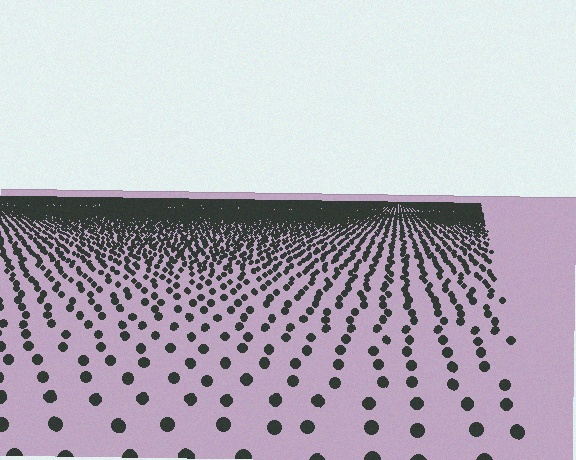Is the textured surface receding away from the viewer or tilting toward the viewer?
The surface is receding away from the viewer. Texture elements get smaller and denser toward the top.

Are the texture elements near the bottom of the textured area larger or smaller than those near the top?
Larger. Near the bottom, elements are closer to the viewer and appear at a bigger on-screen size.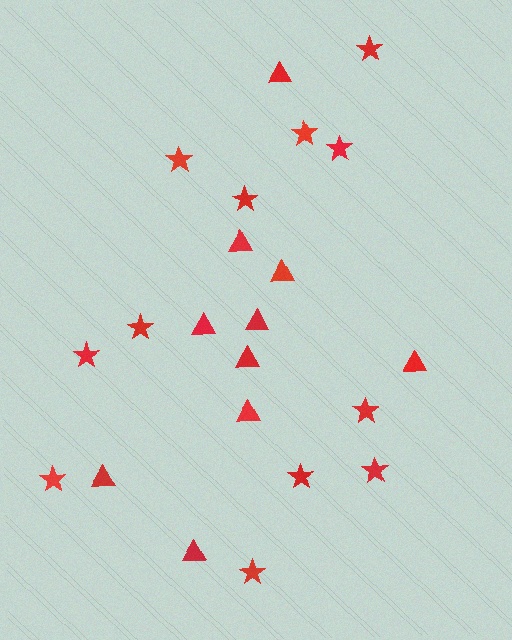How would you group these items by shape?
There are 2 groups: one group of triangles (10) and one group of stars (12).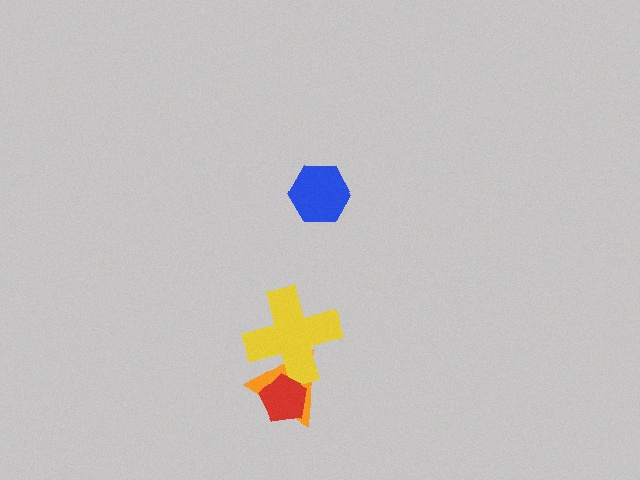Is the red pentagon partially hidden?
No, no other shape covers it.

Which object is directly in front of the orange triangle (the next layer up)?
The yellow cross is directly in front of the orange triangle.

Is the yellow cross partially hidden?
Yes, it is partially covered by another shape.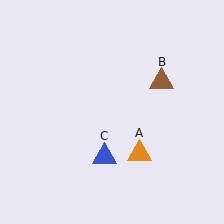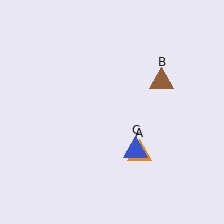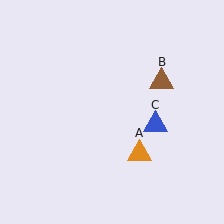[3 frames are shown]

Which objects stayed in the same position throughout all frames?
Orange triangle (object A) and brown triangle (object B) remained stationary.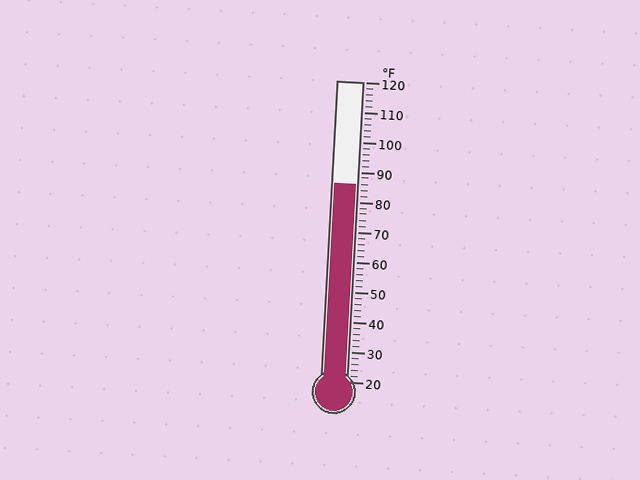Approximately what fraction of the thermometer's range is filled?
The thermometer is filled to approximately 65% of its range.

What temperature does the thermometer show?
The thermometer shows approximately 86°F.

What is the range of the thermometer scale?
The thermometer scale ranges from 20°F to 120°F.